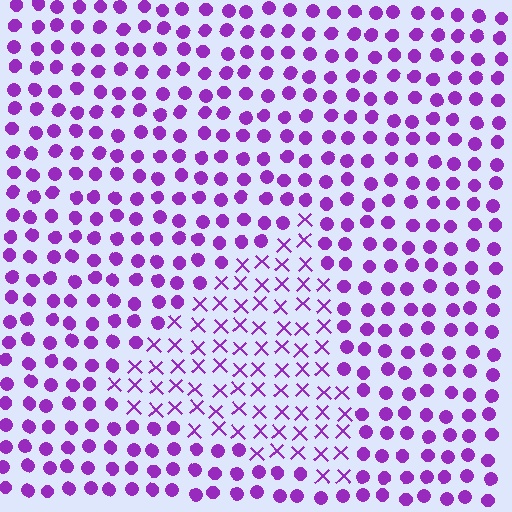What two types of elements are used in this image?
The image uses X marks inside the triangle region and circles outside it.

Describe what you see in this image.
The image is filled with small purple elements arranged in a uniform grid. A triangle-shaped region contains X marks, while the surrounding area contains circles. The boundary is defined purely by the change in element shape.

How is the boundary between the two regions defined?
The boundary is defined by a change in element shape: X marks inside vs. circles outside. All elements share the same color and spacing.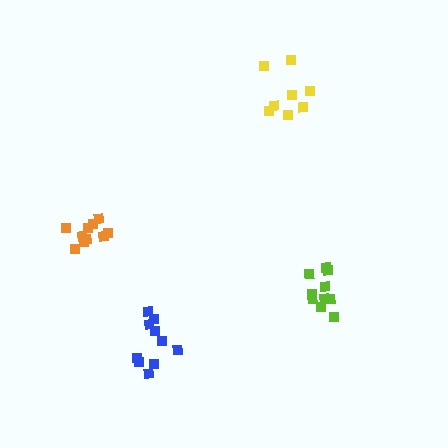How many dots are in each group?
Group 1: 10 dots, Group 2: 8 dots, Group 3: 10 dots, Group 4: 10 dots (38 total).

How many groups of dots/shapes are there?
There are 4 groups.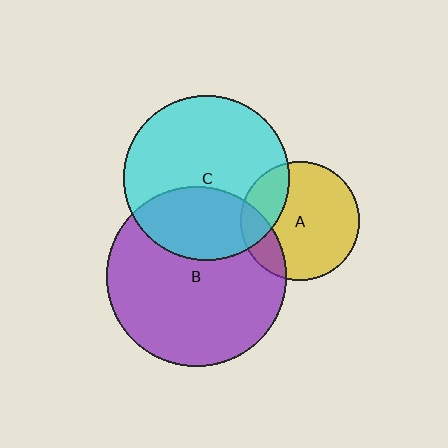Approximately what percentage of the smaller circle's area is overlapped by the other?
Approximately 20%.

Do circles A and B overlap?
Yes.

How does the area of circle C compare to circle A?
Approximately 1.9 times.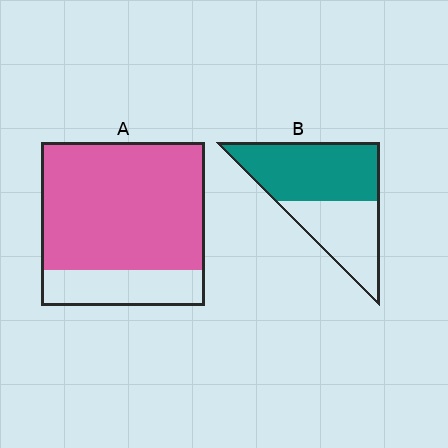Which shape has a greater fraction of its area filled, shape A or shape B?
Shape A.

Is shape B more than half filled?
Yes.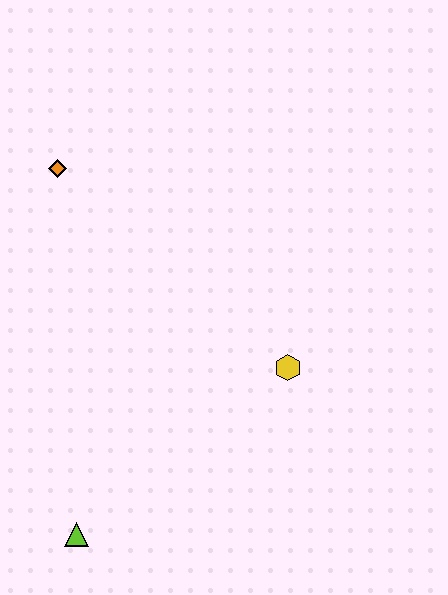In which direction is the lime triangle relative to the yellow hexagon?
The lime triangle is to the left of the yellow hexagon.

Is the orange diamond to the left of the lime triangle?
Yes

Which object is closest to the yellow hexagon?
The lime triangle is closest to the yellow hexagon.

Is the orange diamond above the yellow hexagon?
Yes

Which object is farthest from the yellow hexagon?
The orange diamond is farthest from the yellow hexagon.